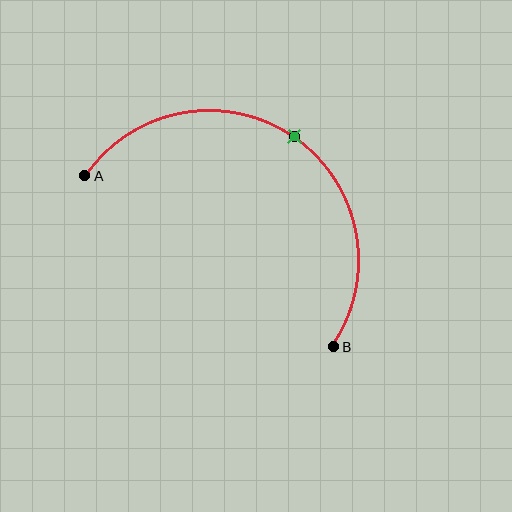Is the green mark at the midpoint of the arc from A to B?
Yes. The green mark lies on the arc at equal arc-length from both A and B — it is the arc midpoint.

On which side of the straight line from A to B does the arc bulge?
The arc bulges above and to the right of the straight line connecting A and B.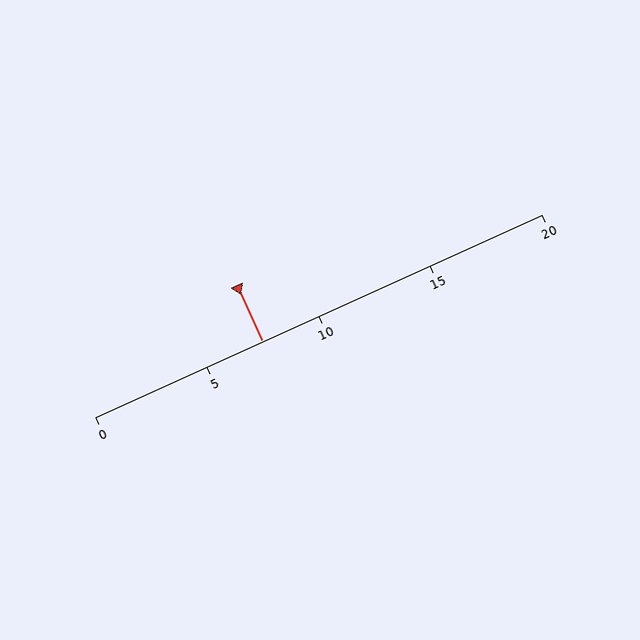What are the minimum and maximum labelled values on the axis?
The axis runs from 0 to 20.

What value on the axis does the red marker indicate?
The marker indicates approximately 7.5.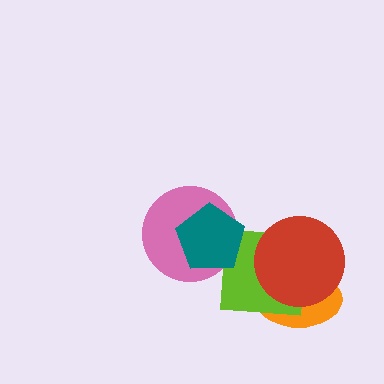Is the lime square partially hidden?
Yes, it is partially covered by another shape.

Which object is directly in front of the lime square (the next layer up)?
The red circle is directly in front of the lime square.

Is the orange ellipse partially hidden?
Yes, it is partially covered by another shape.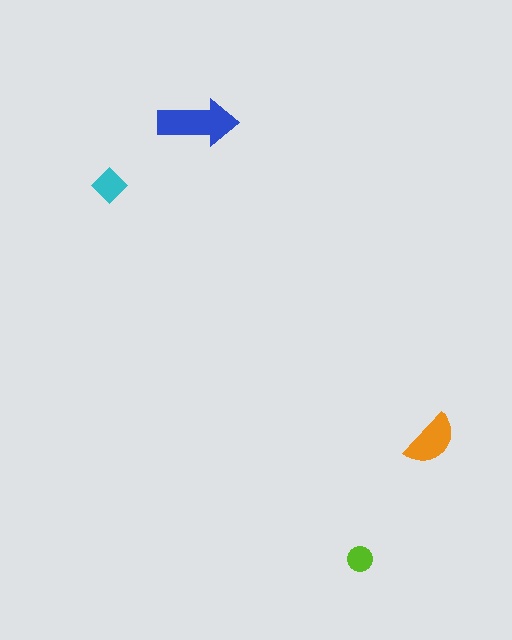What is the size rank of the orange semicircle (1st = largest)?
2nd.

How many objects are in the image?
There are 4 objects in the image.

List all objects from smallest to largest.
The lime circle, the cyan diamond, the orange semicircle, the blue arrow.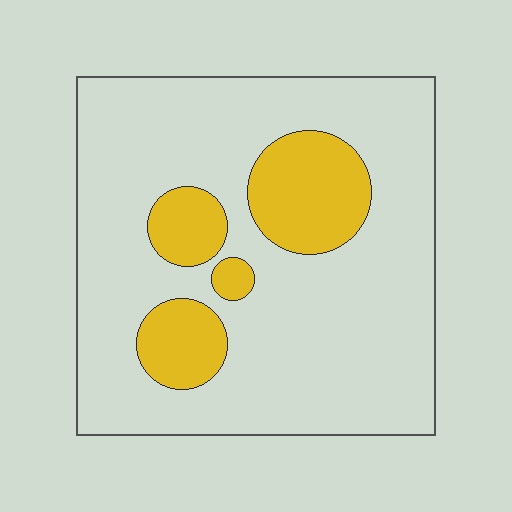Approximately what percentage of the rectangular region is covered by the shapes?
Approximately 20%.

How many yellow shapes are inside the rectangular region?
4.